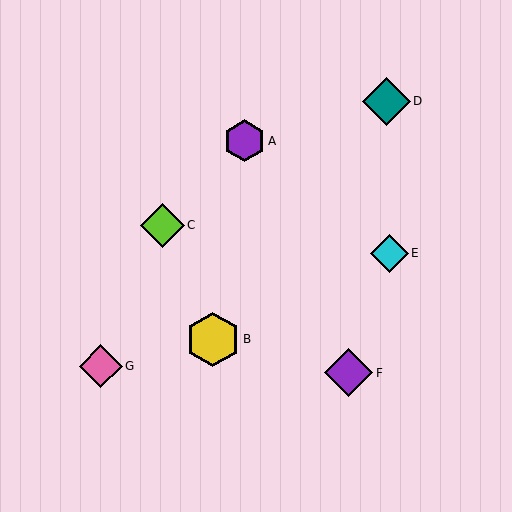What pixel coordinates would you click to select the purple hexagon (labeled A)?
Click at (244, 141) to select the purple hexagon A.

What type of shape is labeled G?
Shape G is a pink diamond.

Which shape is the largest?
The yellow hexagon (labeled B) is the largest.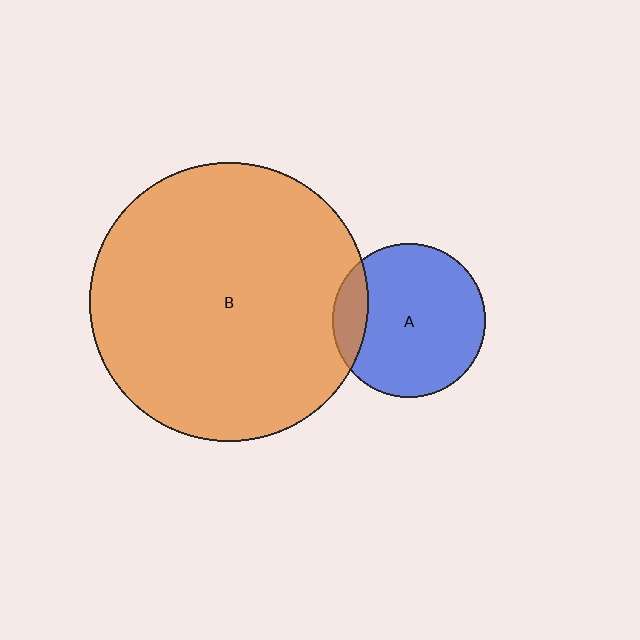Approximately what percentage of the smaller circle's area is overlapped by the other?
Approximately 15%.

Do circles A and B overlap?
Yes.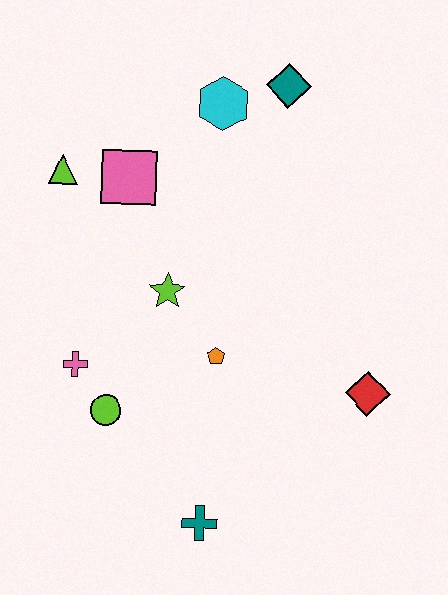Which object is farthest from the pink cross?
The teal diamond is farthest from the pink cross.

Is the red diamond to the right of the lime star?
Yes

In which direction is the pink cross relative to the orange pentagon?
The pink cross is to the left of the orange pentagon.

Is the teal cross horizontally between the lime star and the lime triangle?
No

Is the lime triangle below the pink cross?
No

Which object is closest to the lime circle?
The pink cross is closest to the lime circle.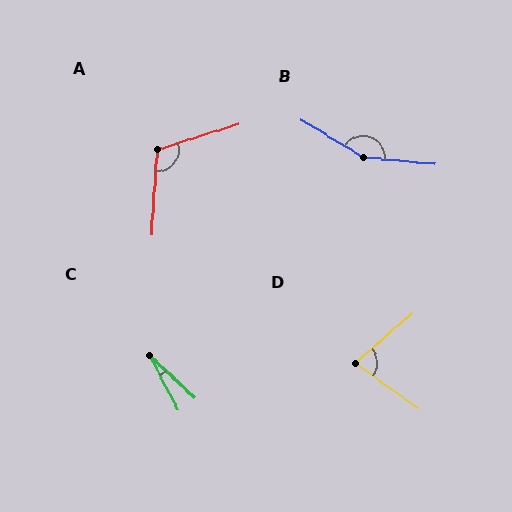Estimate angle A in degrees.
Approximately 111 degrees.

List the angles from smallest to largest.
C (19°), D (77°), A (111°), B (154°).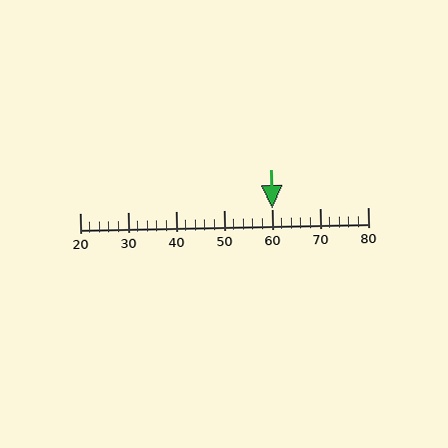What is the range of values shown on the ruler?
The ruler shows values from 20 to 80.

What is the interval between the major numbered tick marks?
The major tick marks are spaced 10 units apart.